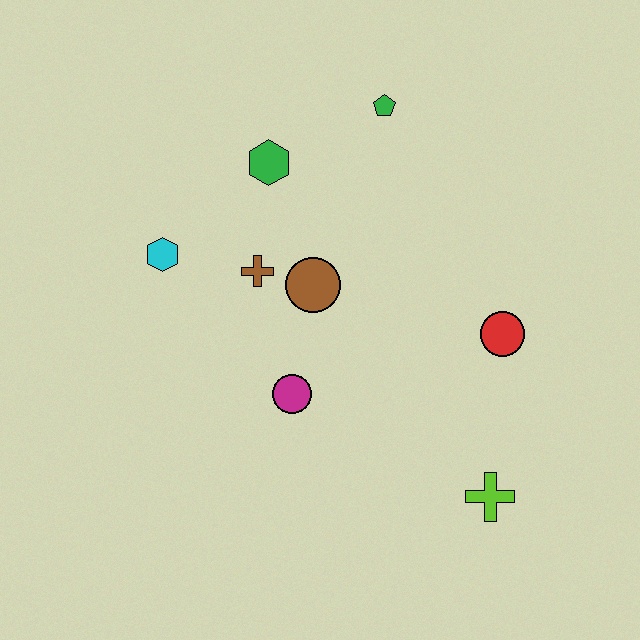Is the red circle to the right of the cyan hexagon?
Yes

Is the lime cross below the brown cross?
Yes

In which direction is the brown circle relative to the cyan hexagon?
The brown circle is to the right of the cyan hexagon.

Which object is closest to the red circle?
The lime cross is closest to the red circle.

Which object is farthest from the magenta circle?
The green pentagon is farthest from the magenta circle.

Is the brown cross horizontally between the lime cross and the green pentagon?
No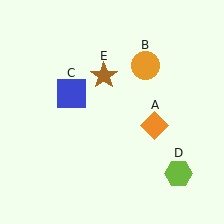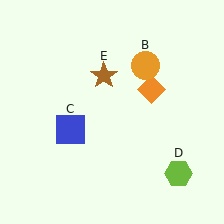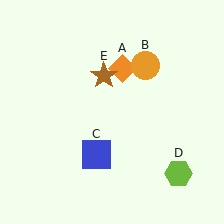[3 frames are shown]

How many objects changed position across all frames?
2 objects changed position: orange diamond (object A), blue square (object C).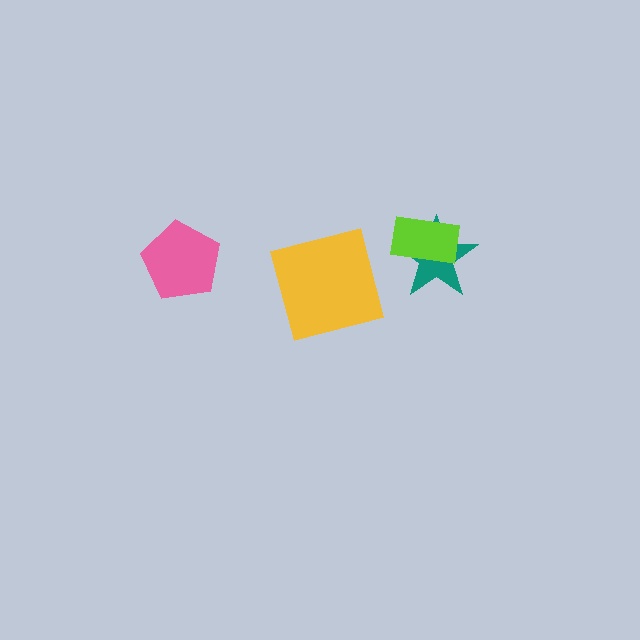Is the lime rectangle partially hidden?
No, no other shape covers it.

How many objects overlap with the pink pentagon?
0 objects overlap with the pink pentagon.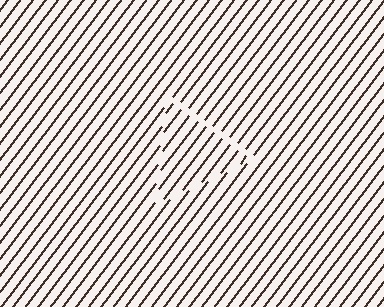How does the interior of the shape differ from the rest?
The interior of the shape contains the same grating, shifted by half a period — the contour is defined by the phase discontinuity where line-ends from the inner and outer gratings abut.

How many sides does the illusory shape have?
3 sides — the line-ends trace a triangle.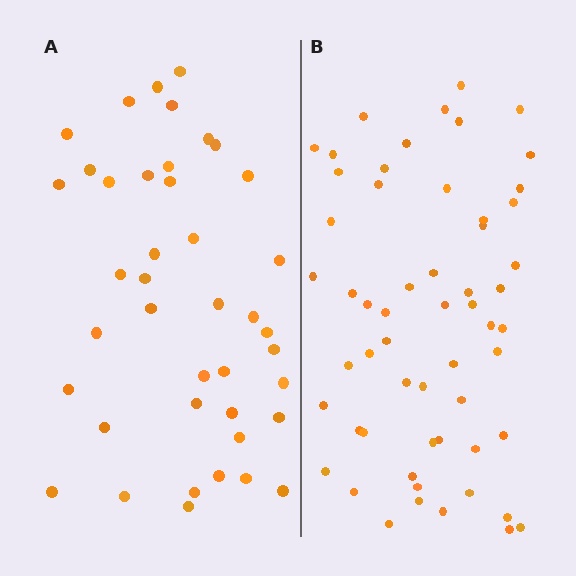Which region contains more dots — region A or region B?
Region B (the right region) has more dots.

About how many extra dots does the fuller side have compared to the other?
Region B has approximately 15 more dots than region A.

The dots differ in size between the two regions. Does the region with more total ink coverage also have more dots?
No. Region A has more total ink coverage because its dots are larger, but region B actually contains more individual dots. Total area can be misleading — the number of items is what matters here.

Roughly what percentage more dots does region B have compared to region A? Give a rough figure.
About 40% more.